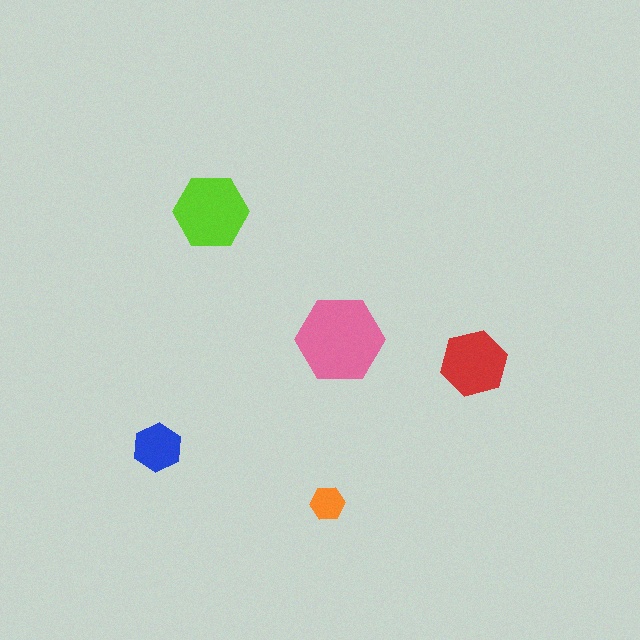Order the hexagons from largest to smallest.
the pink one, the lime one, the red one, the blue one, the orange one.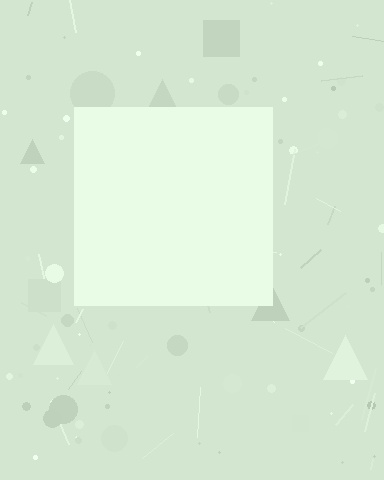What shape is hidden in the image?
A square is hidden in the image.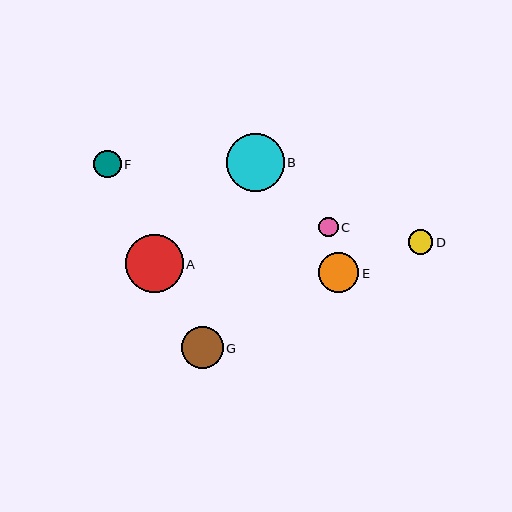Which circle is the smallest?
Circle C is the smallest with a size of approximately 19 pixels.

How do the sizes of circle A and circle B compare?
Circle A and circle B are approximately the same size.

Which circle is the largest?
Circle A is the largest with a size of approximately 58 pixels.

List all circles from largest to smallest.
From largest to smallest: A, B, G, E, F, D, C.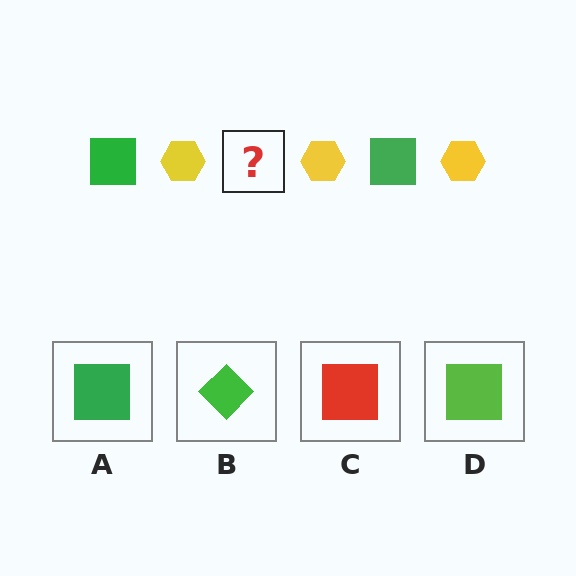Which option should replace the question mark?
Option A.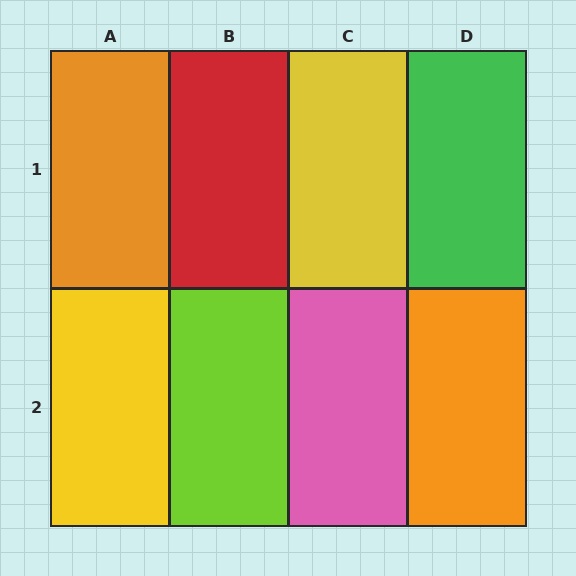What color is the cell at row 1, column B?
Red.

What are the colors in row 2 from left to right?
Yellow, lime, pink, orange.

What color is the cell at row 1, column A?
Orange.